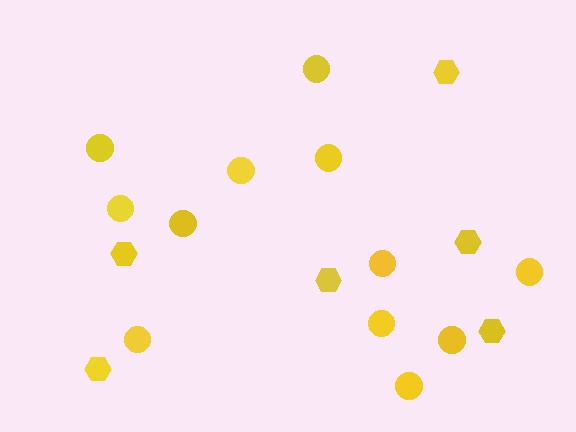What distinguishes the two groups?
There are 2 groups: one group of hexagons (6) and one group of circles (12).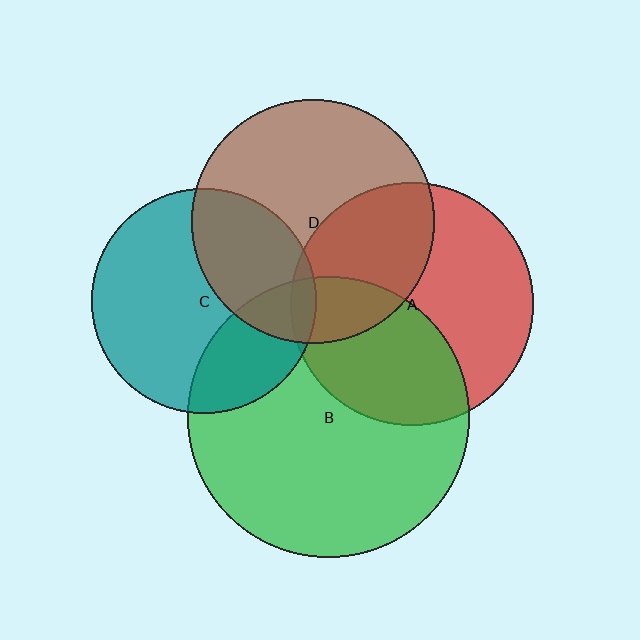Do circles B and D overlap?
Yes.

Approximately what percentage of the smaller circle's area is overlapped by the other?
Approximately 15%.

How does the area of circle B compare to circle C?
Approximately 1.6 times.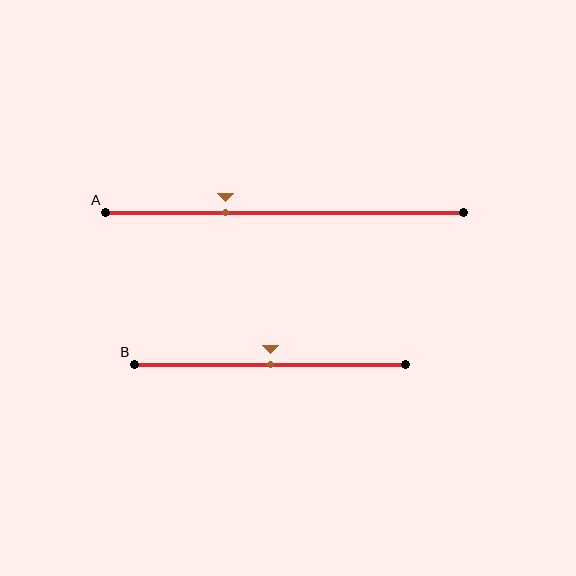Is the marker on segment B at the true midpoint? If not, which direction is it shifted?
Yes, the marker on segment B is at the true midpoint.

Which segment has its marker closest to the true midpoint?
Segment B has its marker closest to the true midpoint.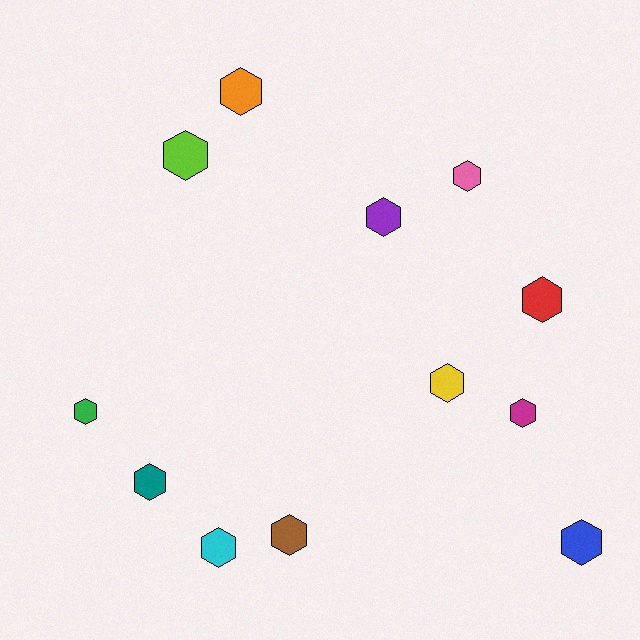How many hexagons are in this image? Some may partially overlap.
There are 12 hexagons.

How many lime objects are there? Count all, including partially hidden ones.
There is 1 lime object.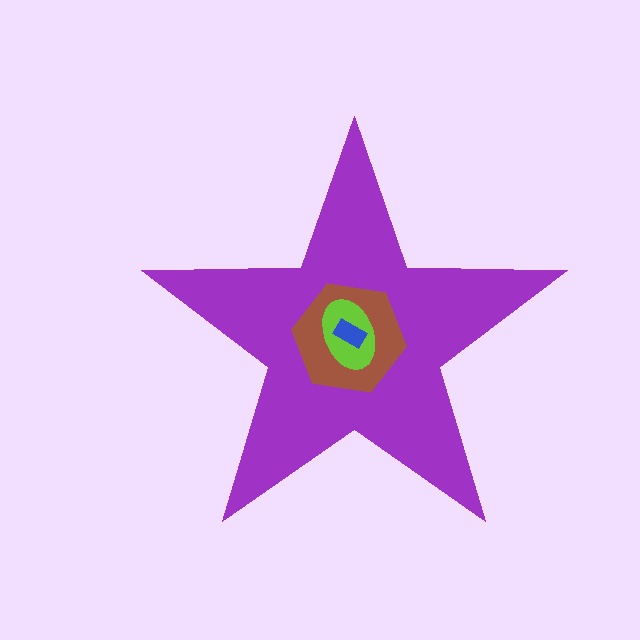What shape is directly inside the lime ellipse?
The blue rectangle.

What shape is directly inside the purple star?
The brown hexagon.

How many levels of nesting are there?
4.